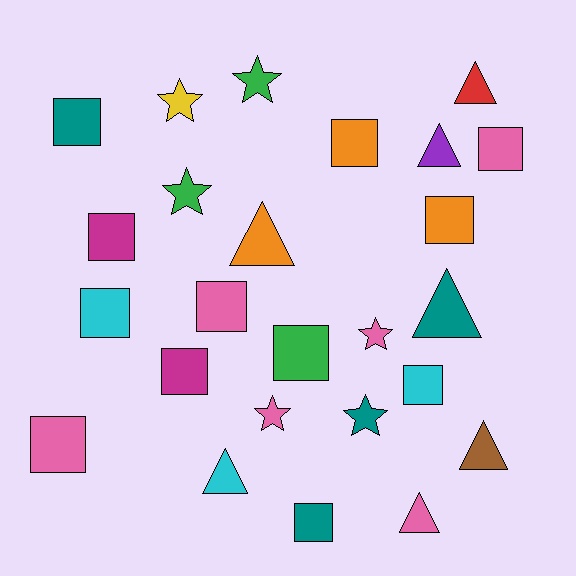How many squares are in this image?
There are 12 squares.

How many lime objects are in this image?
There are no lime objects.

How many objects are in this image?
There are 25 objects.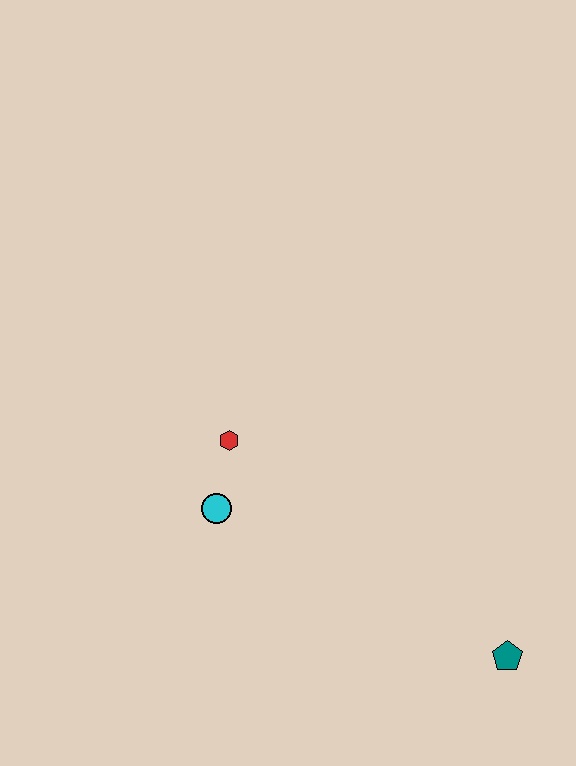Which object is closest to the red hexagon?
The cyan circle is closest to the red hexagon.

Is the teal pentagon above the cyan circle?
No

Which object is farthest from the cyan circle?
The teal pentagon is farthest from the cyan circle.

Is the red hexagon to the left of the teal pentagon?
Yes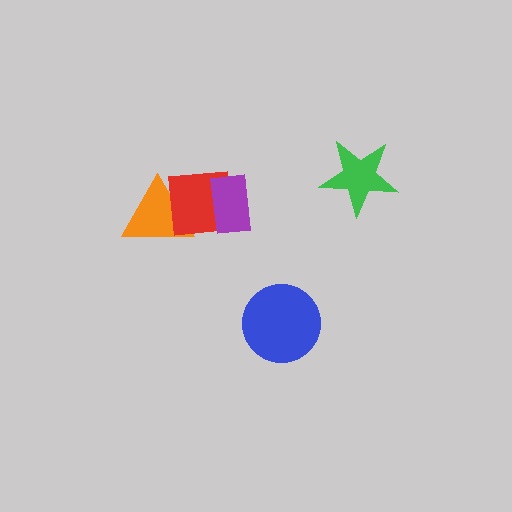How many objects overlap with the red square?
2 objects overlap with the red square.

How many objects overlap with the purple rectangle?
1 object overlaps with the purple rectangle.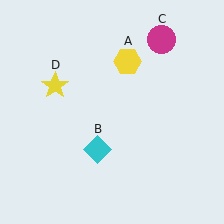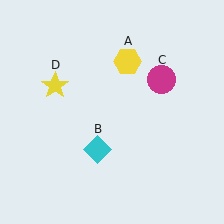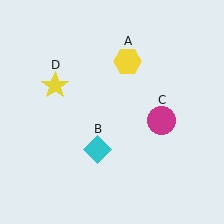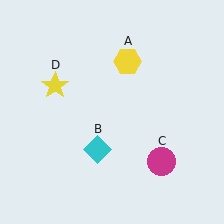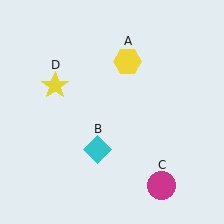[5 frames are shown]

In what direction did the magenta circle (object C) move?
The magenta circle (object C) moved down.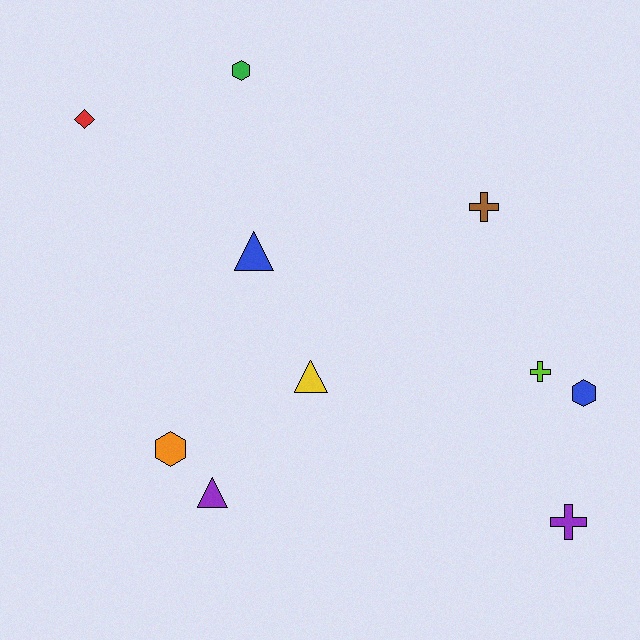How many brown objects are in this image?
There is 1 brown object.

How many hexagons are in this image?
There are 3 hexagons.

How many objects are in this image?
There are 10 objects.